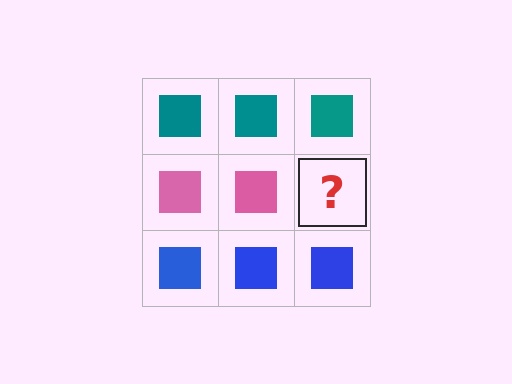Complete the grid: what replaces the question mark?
The question mark should be replaced with a pink square.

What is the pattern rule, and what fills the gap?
The rule is that each row has a consistent color. The gap should be filled with a pink square.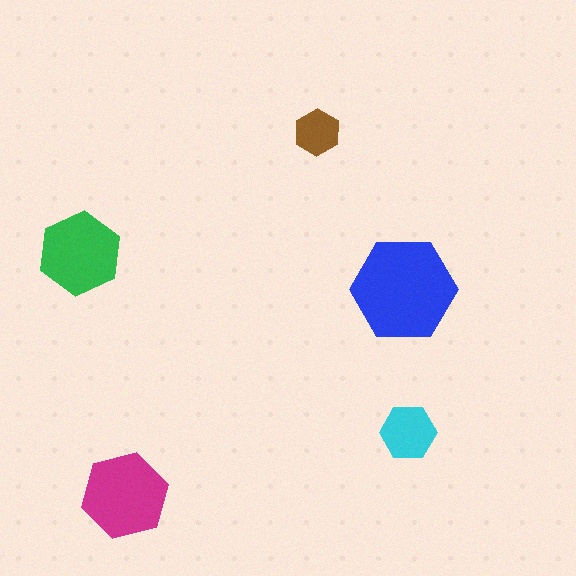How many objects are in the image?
There are 5 objects in the image.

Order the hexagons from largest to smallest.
the blue one, the magenta one, the green one, the cyan one, the brown one.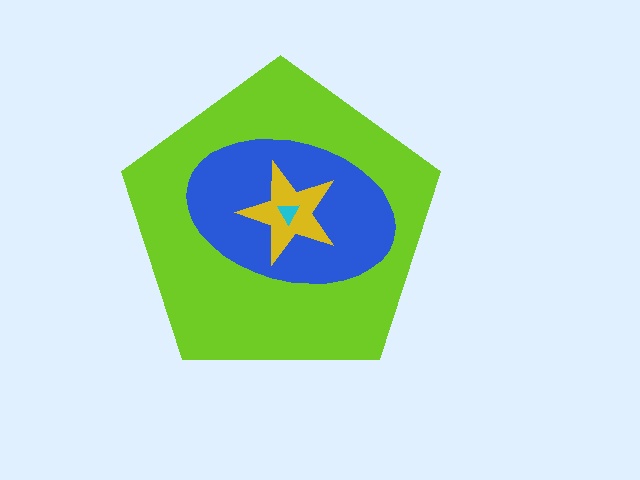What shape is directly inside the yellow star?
The cyan triangle.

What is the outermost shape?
The lime pentagon.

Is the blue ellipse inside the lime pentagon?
Yes.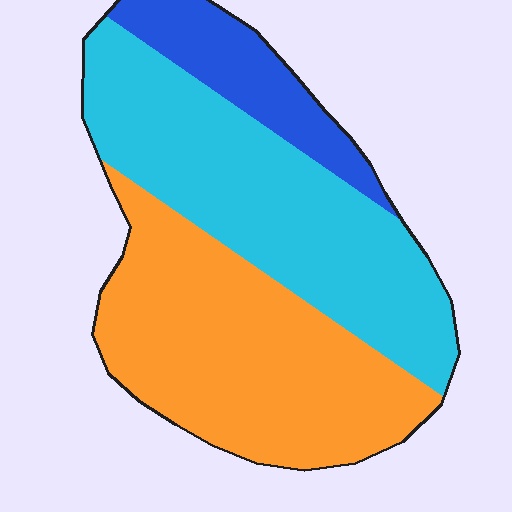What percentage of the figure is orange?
Orange covers about 45% of the figure.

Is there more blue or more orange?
Orange.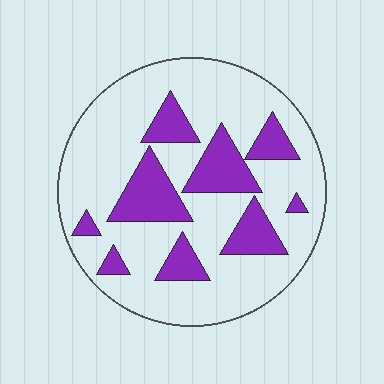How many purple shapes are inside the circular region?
9.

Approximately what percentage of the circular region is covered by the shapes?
Approximately 25%.